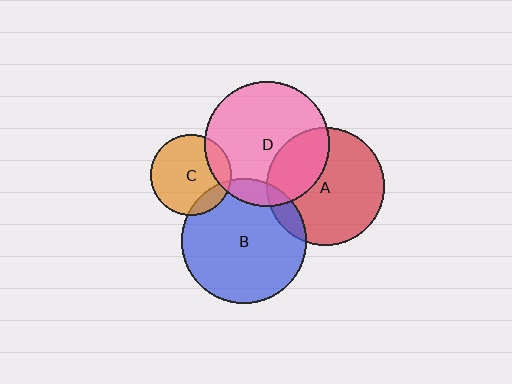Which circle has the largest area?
Circle B (blue).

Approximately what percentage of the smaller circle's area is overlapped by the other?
Approximately 15%.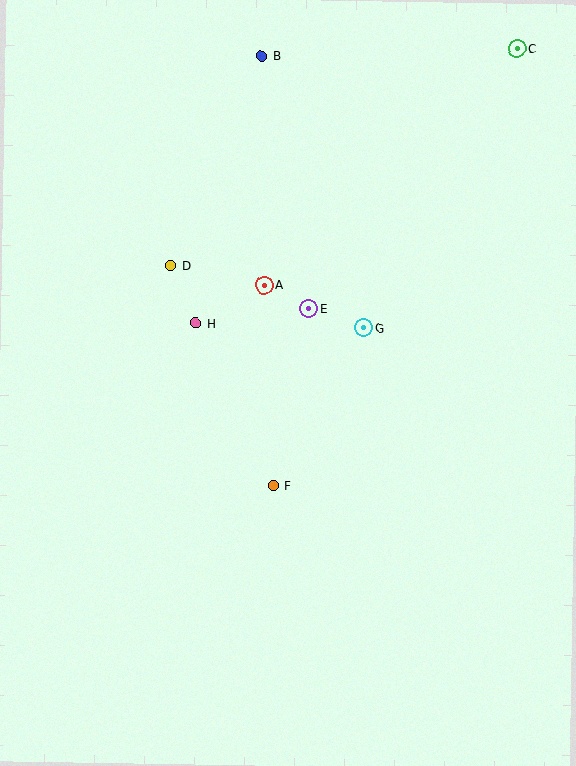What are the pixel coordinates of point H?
Point H is at (196, 323).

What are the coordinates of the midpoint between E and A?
The midpoint between E and A is at (286, 297).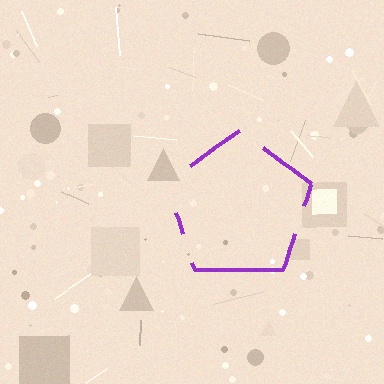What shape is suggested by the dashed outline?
The dashed outline suggests a pentagon.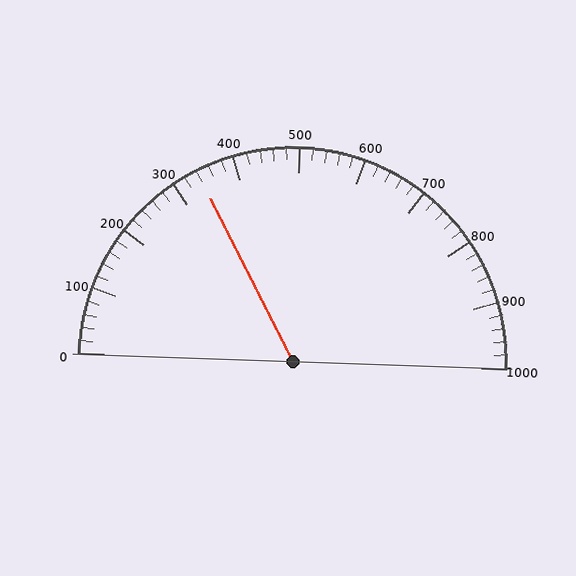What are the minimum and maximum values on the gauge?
The gauge ranges from 0 to 1000.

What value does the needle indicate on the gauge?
The needle indicates approximately 340.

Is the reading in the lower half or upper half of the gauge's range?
The reading is in the lower half of the range (0 to 1000).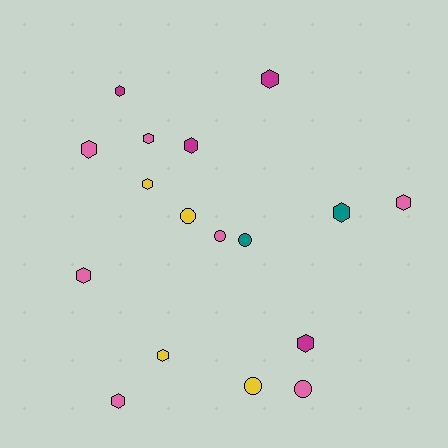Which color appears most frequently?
Pink, with 7 objects.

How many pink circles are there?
There are 2 pink circles.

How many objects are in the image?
There are 17 objects.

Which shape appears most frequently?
Hexagon, with 12 objects.